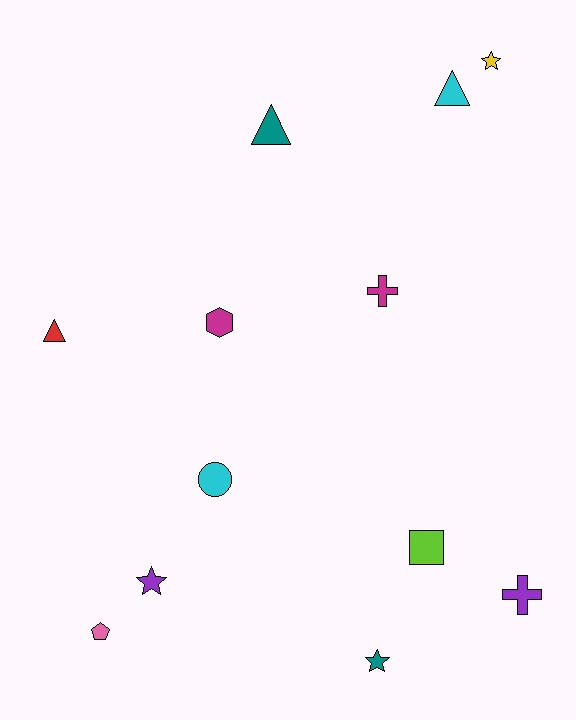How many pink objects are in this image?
There is 1 pink object.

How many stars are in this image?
There are 3 stars.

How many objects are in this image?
There are 12 objects.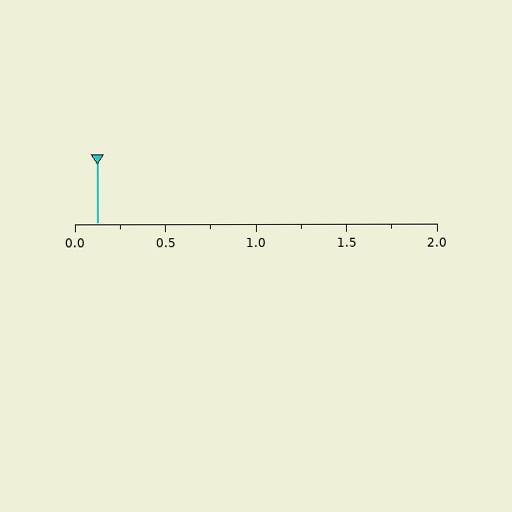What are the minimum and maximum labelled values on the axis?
The axis runs from 0.0 to 2.0.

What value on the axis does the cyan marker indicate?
The marker indicates approximately 0.12.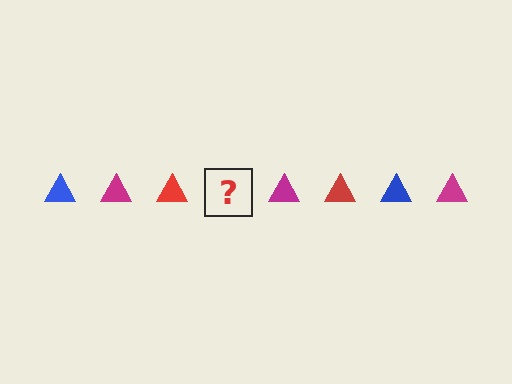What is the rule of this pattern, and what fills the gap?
The rule is that the pattern cycles through blue, magenta, red triangles. The gap should be filled with a blue triangle.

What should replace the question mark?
The question mark should be replaced with a blue triangle.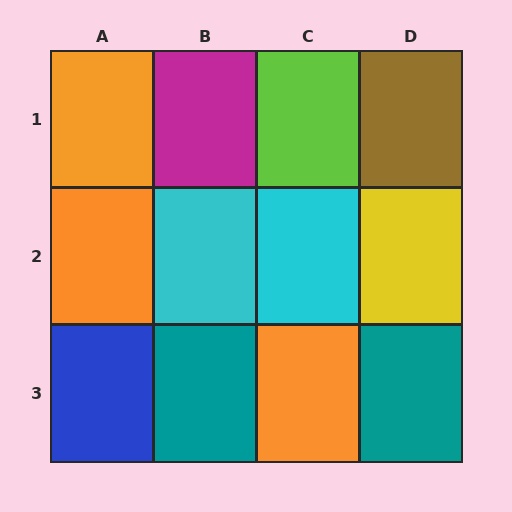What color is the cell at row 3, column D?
Teal.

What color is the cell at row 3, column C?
Orange.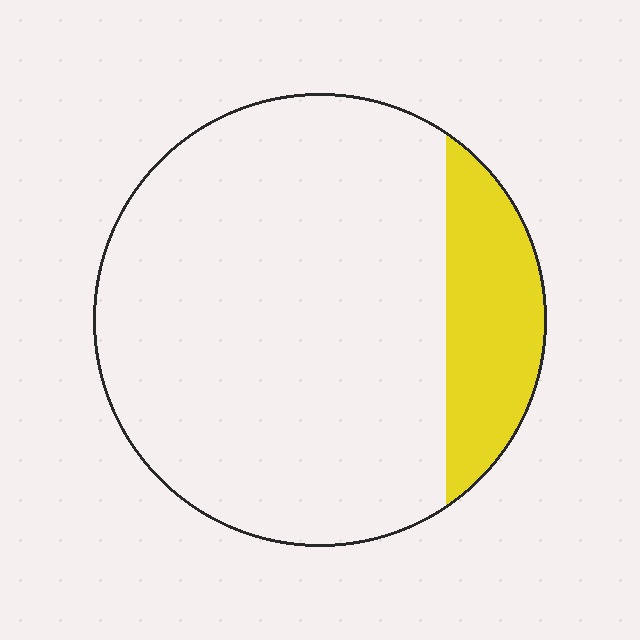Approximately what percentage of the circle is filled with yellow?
Approximately 15%.